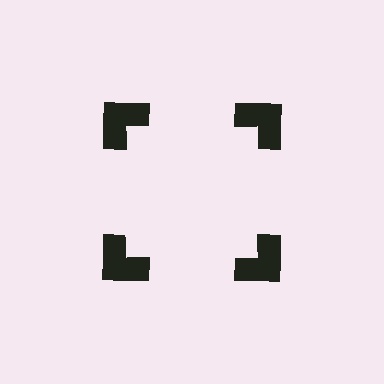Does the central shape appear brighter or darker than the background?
It typically appears slightly brighter than the background, even though no actual brightness change is drawn.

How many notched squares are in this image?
There are 4 — one at each vertex of the illusory square.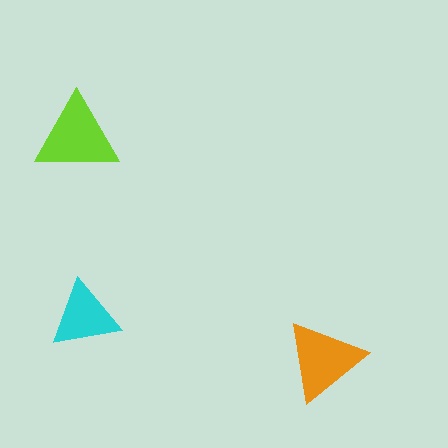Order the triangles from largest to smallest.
the lime one, the orange one, the cyan one.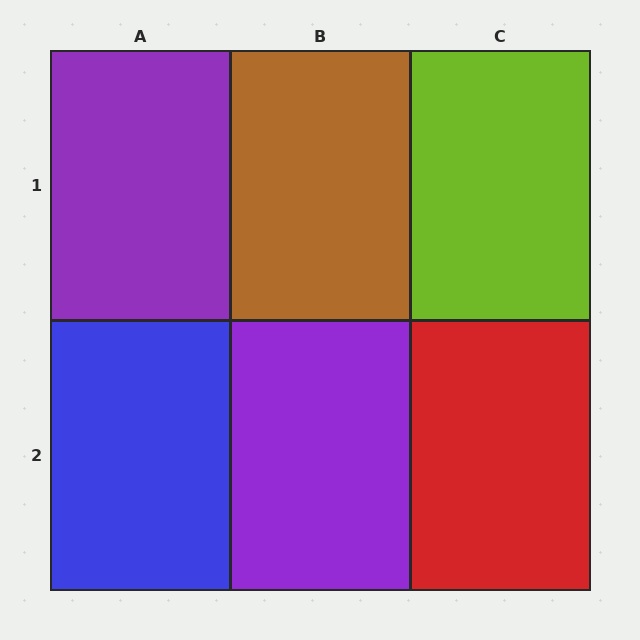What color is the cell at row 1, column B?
Brown.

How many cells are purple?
2 cells are purple.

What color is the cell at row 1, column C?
Lime.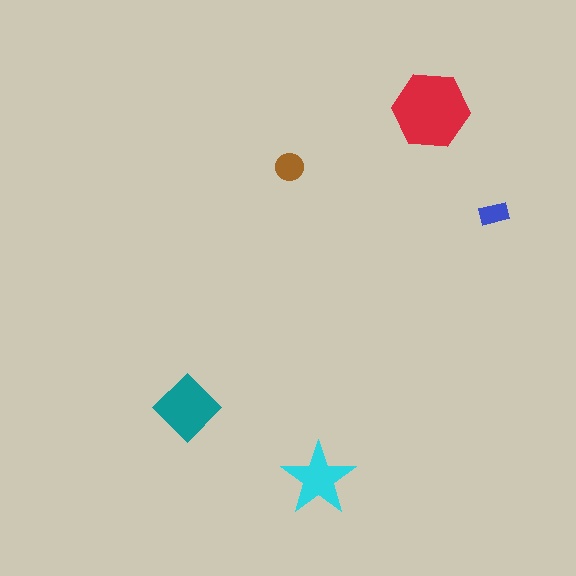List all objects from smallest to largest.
The blue rectangle, the brown circle, the cyan star, the teal diamond, the red hexagon.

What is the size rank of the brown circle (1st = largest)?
4th.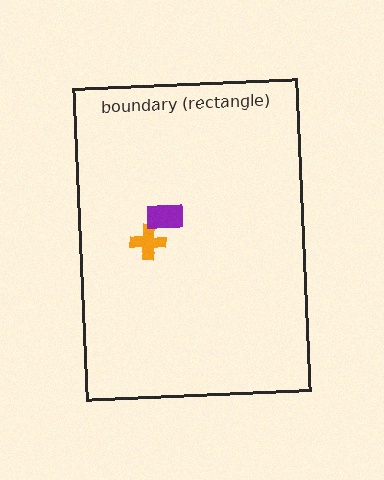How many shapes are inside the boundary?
2 inside, 0 outside.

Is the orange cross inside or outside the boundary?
Inside.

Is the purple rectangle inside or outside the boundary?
Inside.